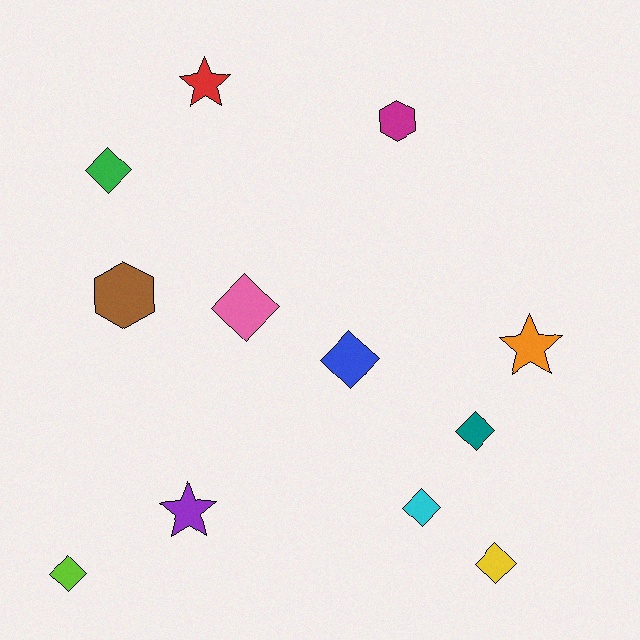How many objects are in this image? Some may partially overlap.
There are 12 objects.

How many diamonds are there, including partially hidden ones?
There are 7 diamonds.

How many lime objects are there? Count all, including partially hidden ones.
There is 1 lime object.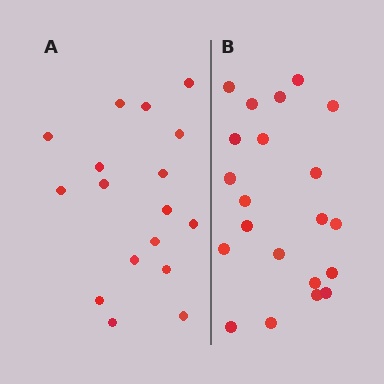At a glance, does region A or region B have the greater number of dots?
Region B (the right region) has more dots.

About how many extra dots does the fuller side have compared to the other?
Region B has about 4 more dots than region A.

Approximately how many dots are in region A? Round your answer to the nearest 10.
About 20 dots. (The exact count is 17, which rounds to 20.)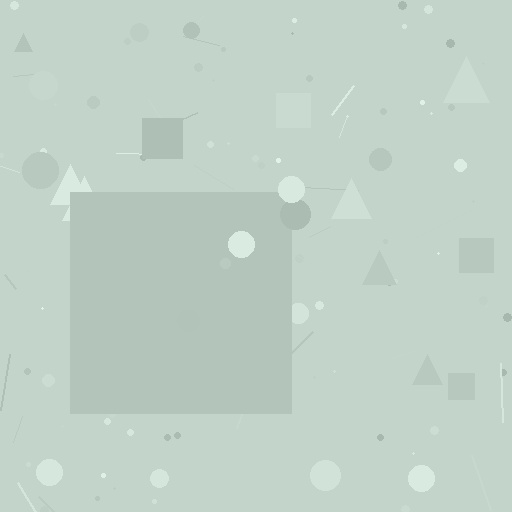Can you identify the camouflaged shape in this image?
The camouflaged shape is a square.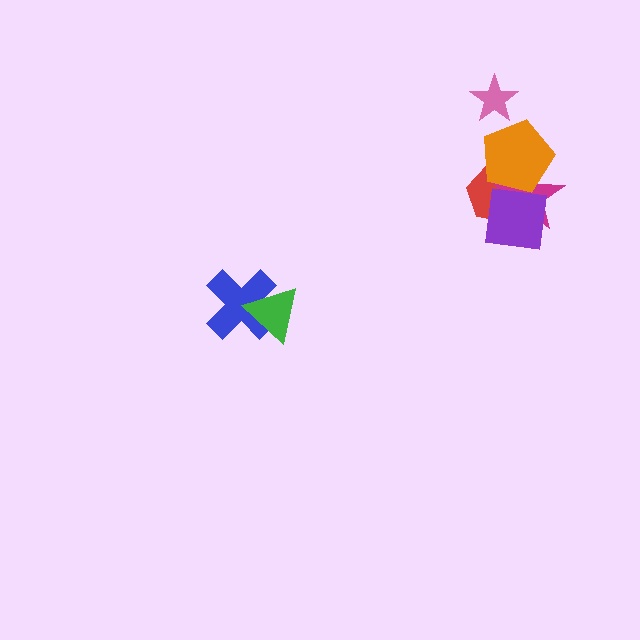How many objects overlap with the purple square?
2 objects overlap with the purple square.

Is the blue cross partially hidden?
Yes, it is partially covered by another shape.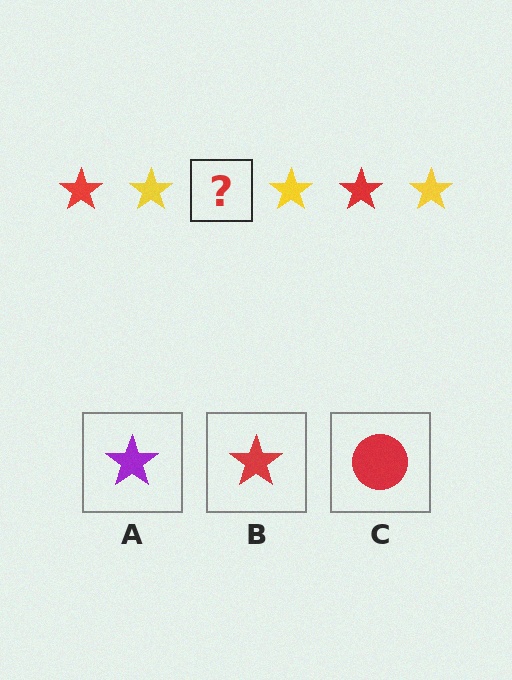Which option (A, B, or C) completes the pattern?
B.